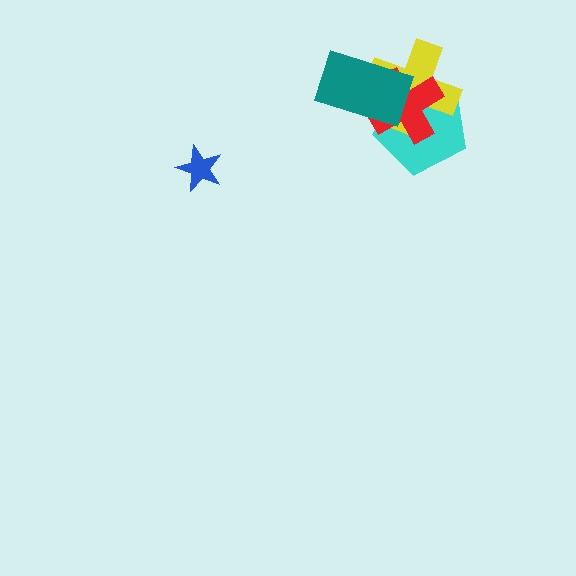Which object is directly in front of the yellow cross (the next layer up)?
The red cross is directly in front of the yellow cross.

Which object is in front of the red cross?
The teal rectangle is in front of the red cross.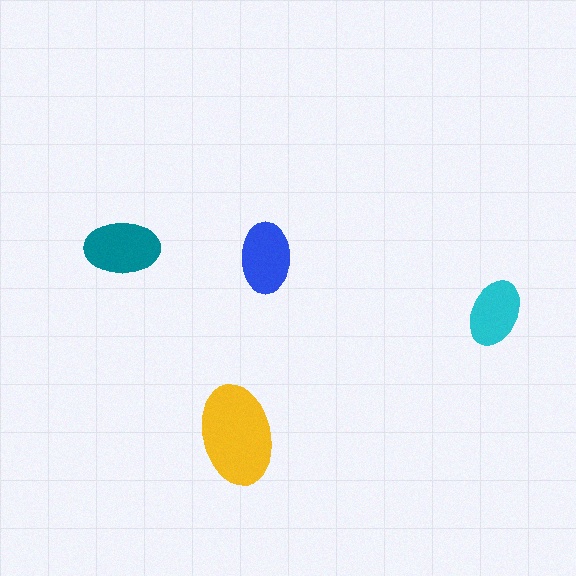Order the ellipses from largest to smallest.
the yellow one, the teal one, the blue one, the cyan one.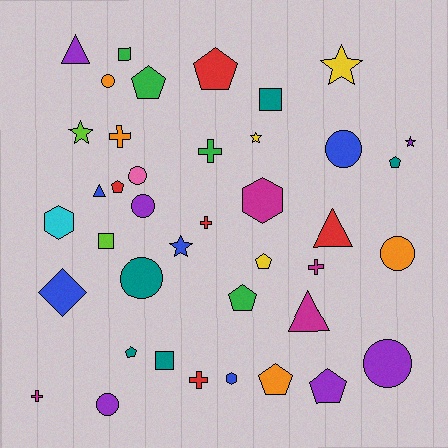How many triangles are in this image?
There are 4 triangles.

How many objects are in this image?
There are 40 objects.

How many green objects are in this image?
There are 4 green objects.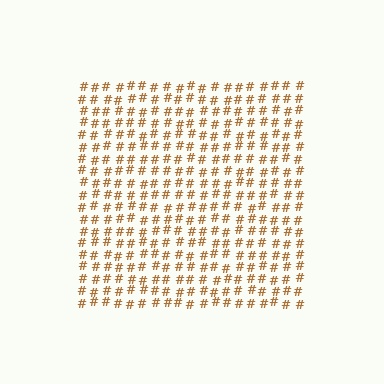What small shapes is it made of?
It is made of small hash symbols.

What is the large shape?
The large shape is a square.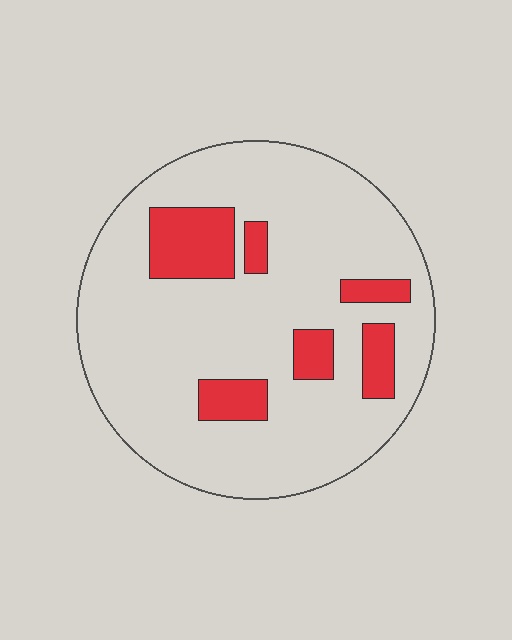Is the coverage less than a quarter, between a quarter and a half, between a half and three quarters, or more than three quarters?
Less than a quarter.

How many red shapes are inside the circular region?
6.